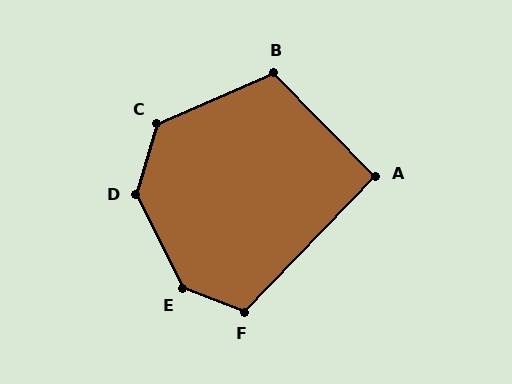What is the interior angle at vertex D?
Approximately 136 degrees (obtuse).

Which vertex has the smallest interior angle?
A, at approximately 91 degrees.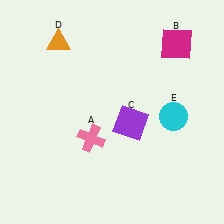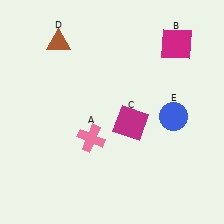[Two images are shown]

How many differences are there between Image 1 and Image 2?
There are 3 differences between the two images.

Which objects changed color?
C changed from purple to magenta. D changed from orange to brown. E changed from cyan to blue.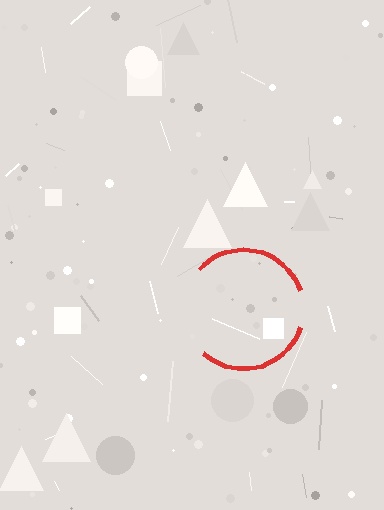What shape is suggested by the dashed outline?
The dashed outline suggests a circle.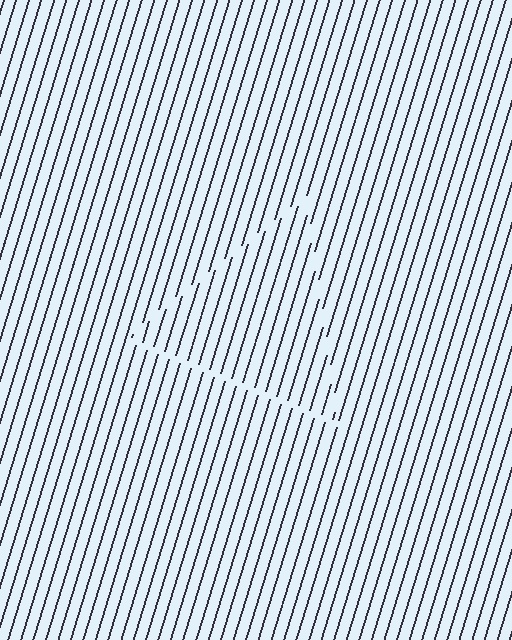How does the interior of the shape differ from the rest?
The interior of the shape contains the same grating, shifted by half a period — the contour is defined by the phase discontinuity where line-ends from the inner and outer gratings abut.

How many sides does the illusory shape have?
3 sides — the line-ends trace a triangle.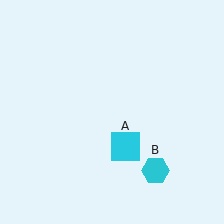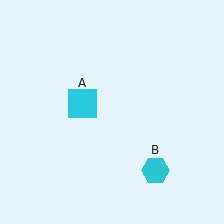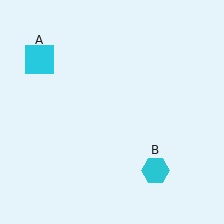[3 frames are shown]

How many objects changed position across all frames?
1 object changed position: cyan square (object A).